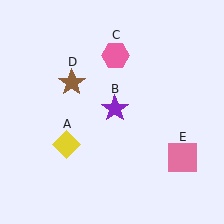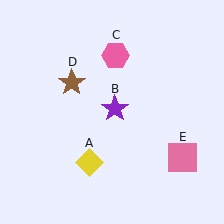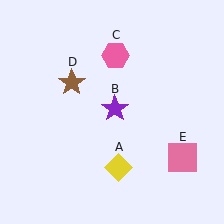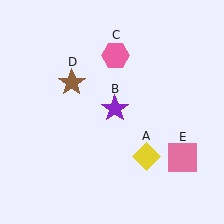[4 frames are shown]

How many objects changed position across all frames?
1 object changed position: yellow diamond (object A).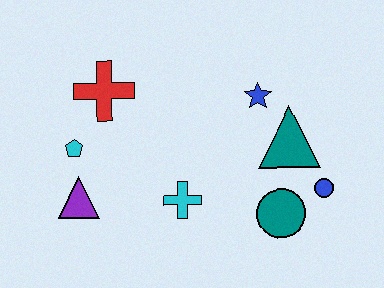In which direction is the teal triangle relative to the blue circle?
The teal triangle is above the blue circle.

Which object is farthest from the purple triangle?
The blue circle is farthest from the purple triangle.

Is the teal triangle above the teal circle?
Yes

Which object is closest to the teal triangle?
The blue star is closest to the teal triangle.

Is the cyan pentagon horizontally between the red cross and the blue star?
No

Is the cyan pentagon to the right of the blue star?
No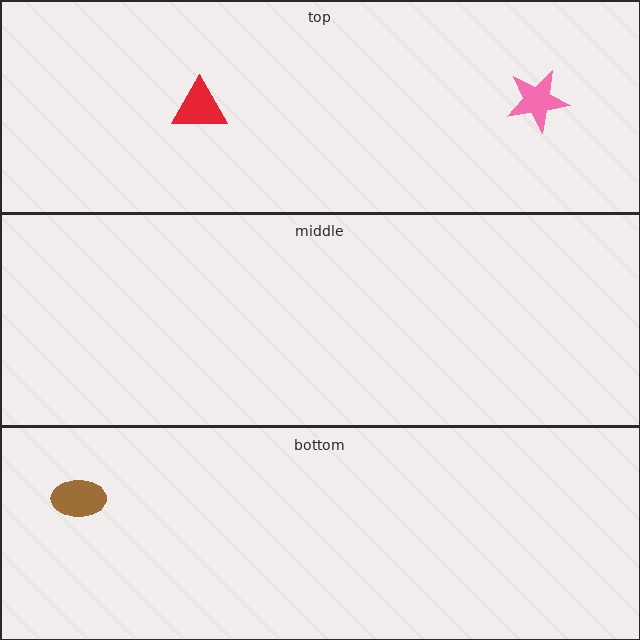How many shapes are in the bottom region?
1.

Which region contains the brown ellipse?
The bottom region.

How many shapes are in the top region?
2.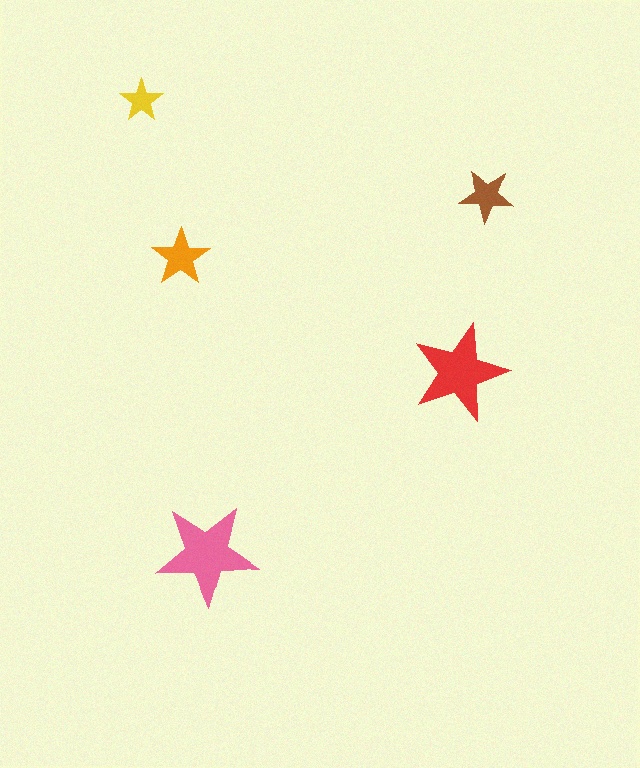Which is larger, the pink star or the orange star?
The pink one.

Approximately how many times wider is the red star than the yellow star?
About 2.5 times wider.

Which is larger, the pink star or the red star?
The pink one.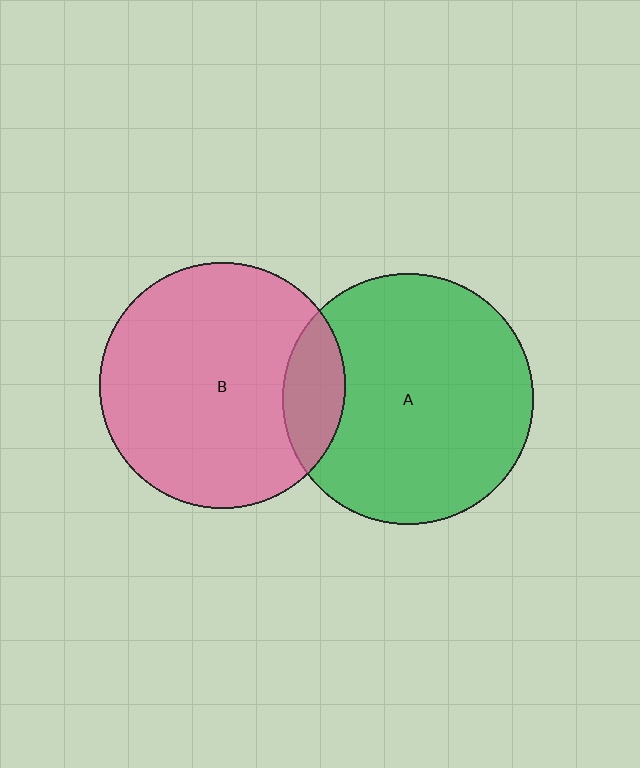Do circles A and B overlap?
Yes.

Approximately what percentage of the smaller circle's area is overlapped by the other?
Approximately 15%.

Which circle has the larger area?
Circle A (green).